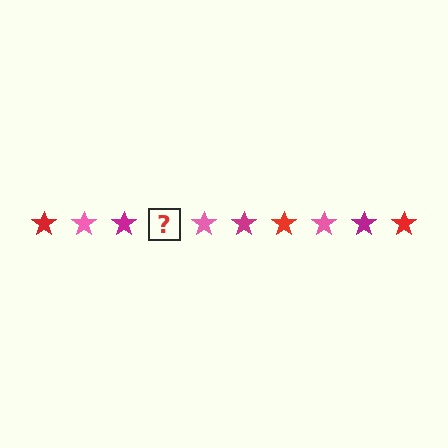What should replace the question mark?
The question mark should be replaced with a red star.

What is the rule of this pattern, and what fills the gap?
The rule is that the pattern cycles through red, pink, magenta stars. The gap should be filled with a red star.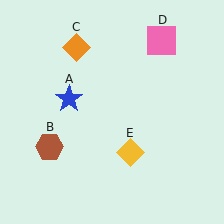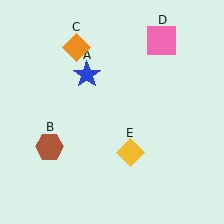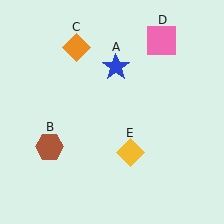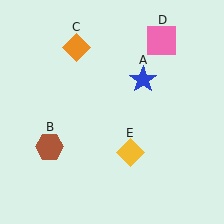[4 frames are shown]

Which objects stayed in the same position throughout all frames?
Brown hexagon (object B) and orange diamond (object C) and pink square (object D) and yellow diamond (object E) remained stationary.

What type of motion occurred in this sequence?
The blue star (object A) rotated clockwise around the center of the scene.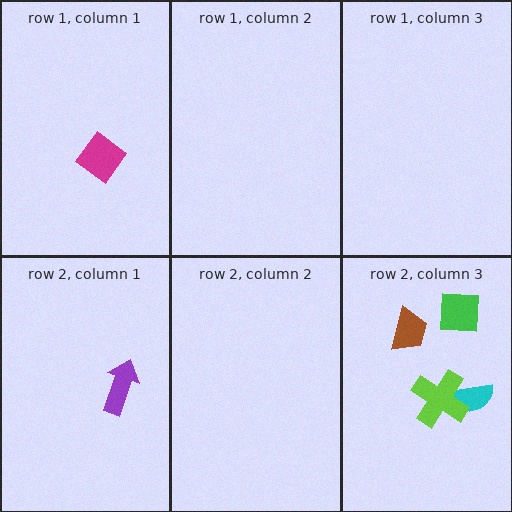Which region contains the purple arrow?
The row 2, column 1 region.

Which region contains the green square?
The row 2, column 3 region.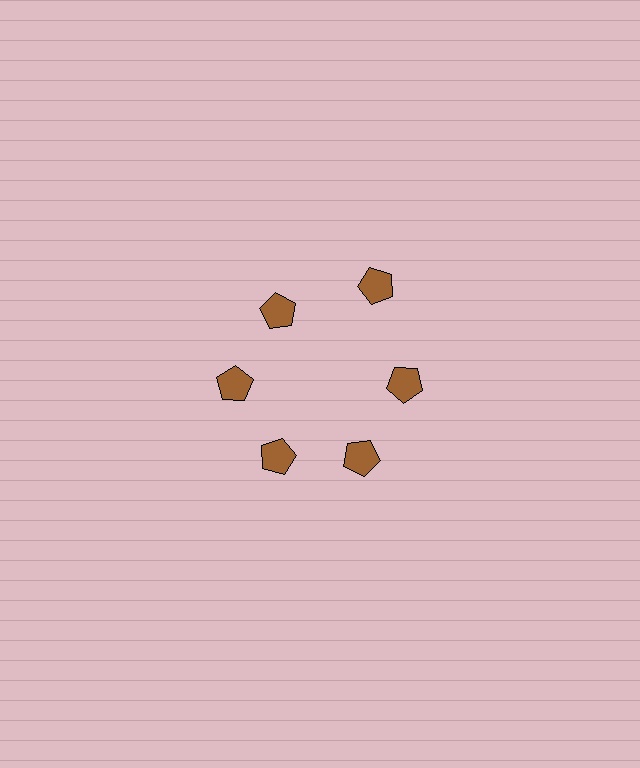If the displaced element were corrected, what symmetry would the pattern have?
It would have 6-fold rotational symmetry — the pattern would map onto itself every 60 degrees.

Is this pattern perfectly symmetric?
No. The 6 brown pentagons are arranged in a ring, but one element near the 1 o'clock position is pushed outward from the center, breaking the 6-fold rotational symmetry.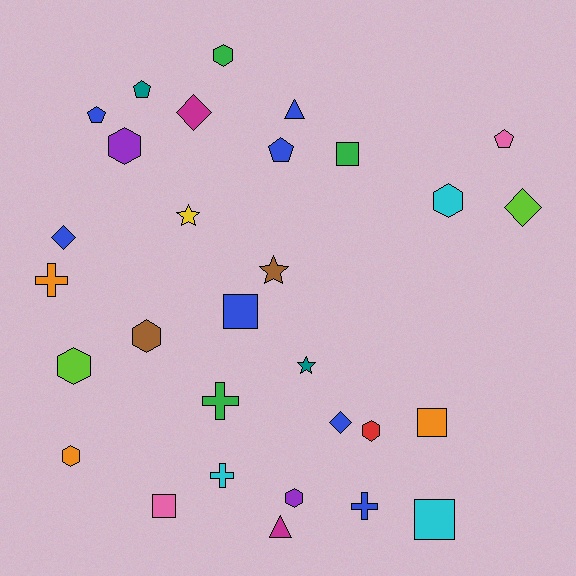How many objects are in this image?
There are 30 objects.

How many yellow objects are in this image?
There is 1 yellow object.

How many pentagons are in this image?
There are 4 pentagons.